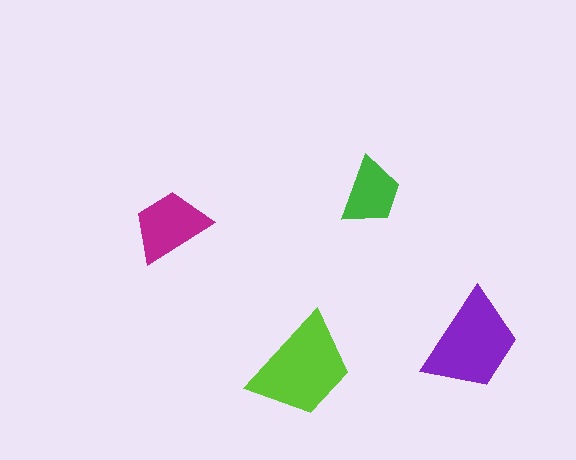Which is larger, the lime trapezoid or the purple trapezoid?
The lime one.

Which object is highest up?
The green trapezoid is topmost.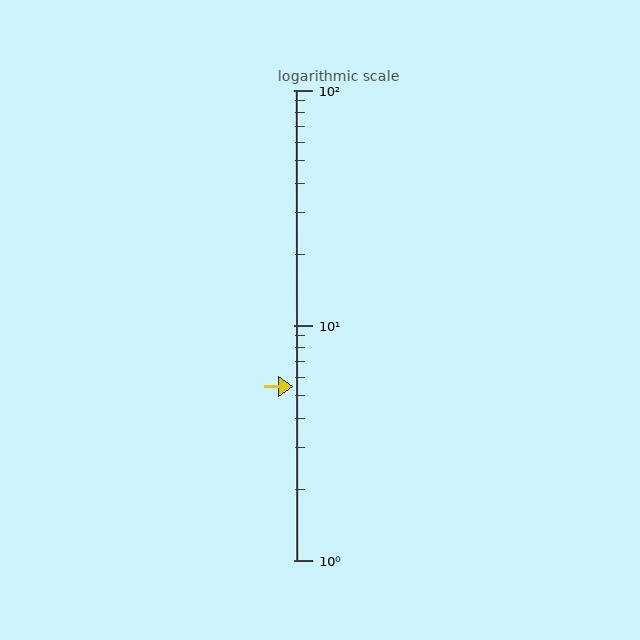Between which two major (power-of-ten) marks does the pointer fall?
The pointer is between 1 and 10.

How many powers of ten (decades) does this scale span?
The scale spans 2 decades, from 1 to 100.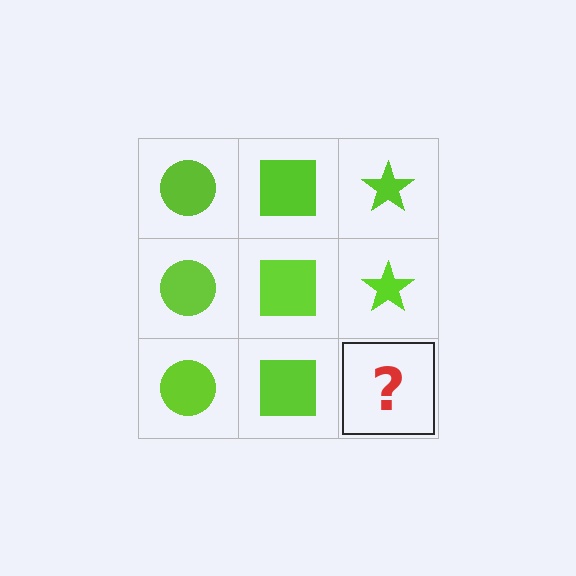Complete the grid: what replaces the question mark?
The question mark should be replaced with a lime star.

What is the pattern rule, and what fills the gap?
The rule is that each column has a consistent shape. The gap should be filled with a lime star.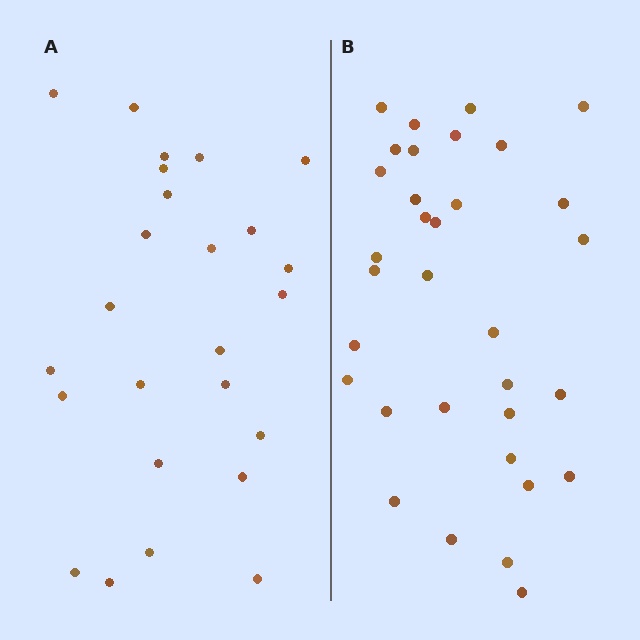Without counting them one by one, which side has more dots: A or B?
Region B (the right region) has more dots.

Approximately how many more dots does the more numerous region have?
Region B has roughly 8 or so more dots than region A.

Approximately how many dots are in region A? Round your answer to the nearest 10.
About 20 dots. (The exact count is 25, which rounds to 20.)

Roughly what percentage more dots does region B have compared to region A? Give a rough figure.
About 30% more.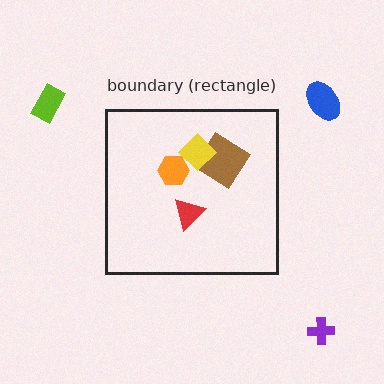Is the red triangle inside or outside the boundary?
Inside.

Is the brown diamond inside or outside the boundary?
Inside.